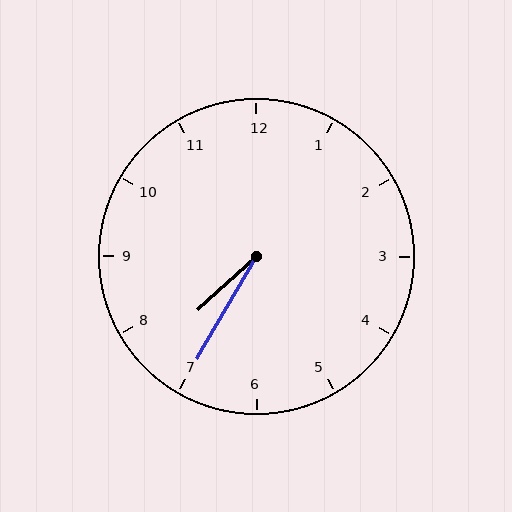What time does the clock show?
7:35.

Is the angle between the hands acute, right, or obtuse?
It is acute.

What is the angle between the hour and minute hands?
Approximately 18 degrees.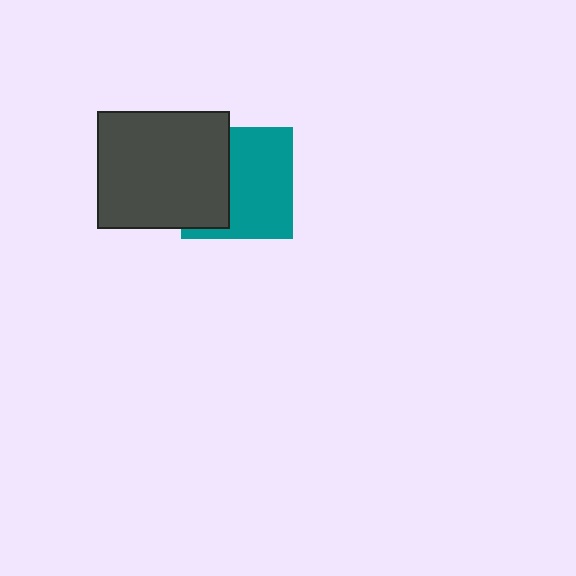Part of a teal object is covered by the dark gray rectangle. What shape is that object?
It is a square.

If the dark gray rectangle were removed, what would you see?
You would see the complete teal square.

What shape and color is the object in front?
The object in front is a dark gray rectangle.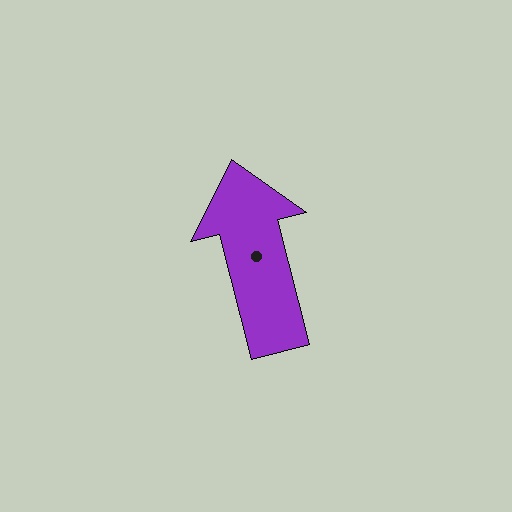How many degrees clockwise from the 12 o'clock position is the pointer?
Approximately 346 degrees.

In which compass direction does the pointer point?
North.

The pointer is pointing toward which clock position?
Roughly 12 o'clock.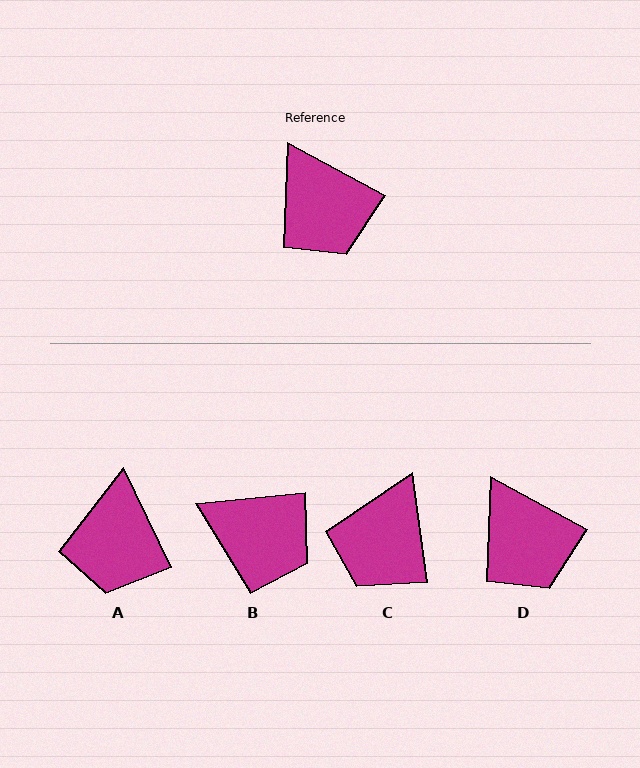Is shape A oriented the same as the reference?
No, it is off by about 36 degrees.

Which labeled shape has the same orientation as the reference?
D.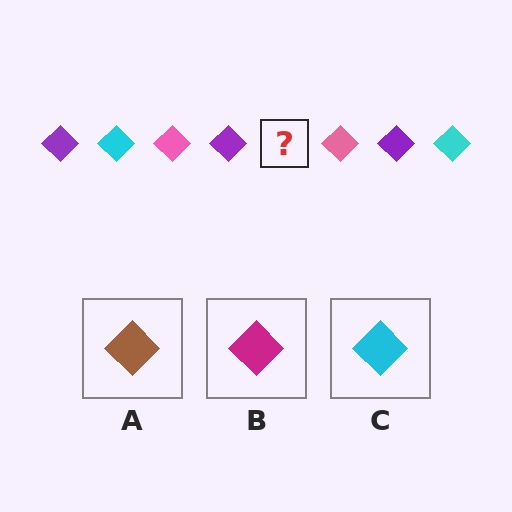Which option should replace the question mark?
Option C.